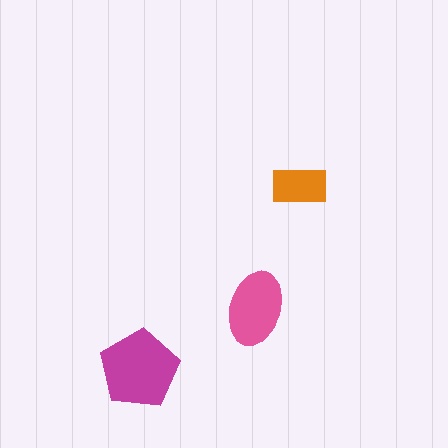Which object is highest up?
The orange rectangle is topmost.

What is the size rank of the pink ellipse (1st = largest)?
2nd.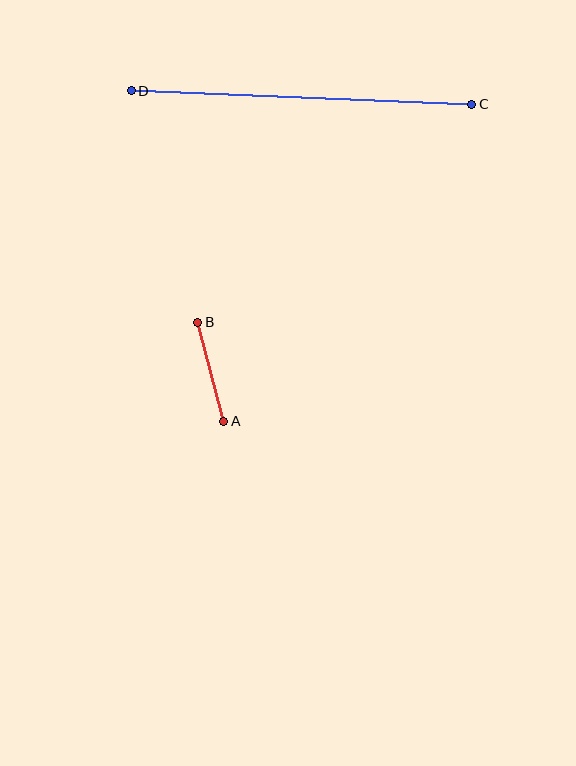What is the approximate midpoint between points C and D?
The midpoint is at approximately (301, 98) pixels.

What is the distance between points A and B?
The distance is approximately 102 pixels.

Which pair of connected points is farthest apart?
Points C and D are farthest apart.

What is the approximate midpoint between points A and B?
The midpoint is at approximately (211, 372) pixels.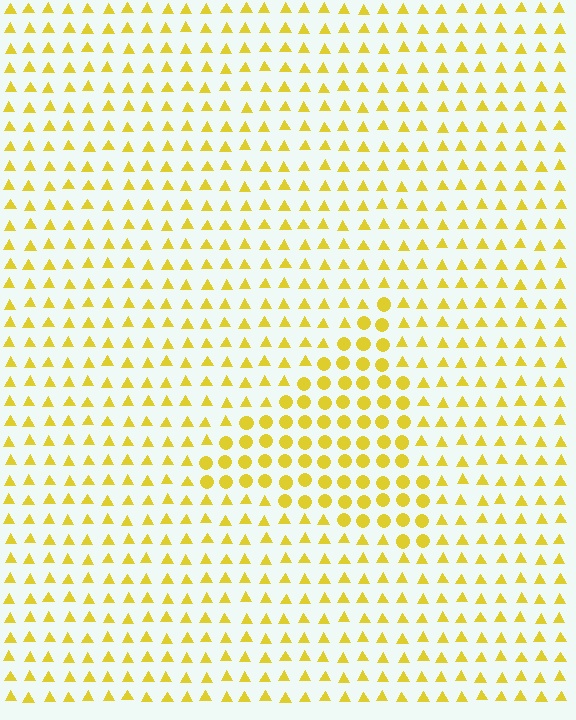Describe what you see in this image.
The image is filled with small yellow elements arranged in a uniform grid. A triangle-shaped region contains circles, while the surrounding area contains triangles. The boundary is defined purely by the change in element shape.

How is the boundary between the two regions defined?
The boundary is defined by a change in element shape: circles inside vs. triangles outside. All elements share the same color and spacing.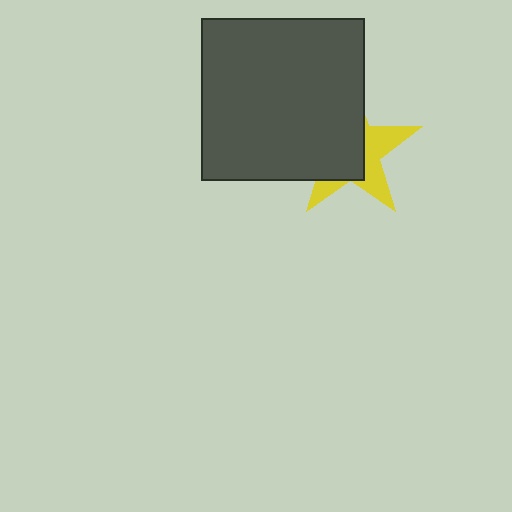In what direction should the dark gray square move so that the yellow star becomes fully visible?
The dark gray square should move left. That is the shortest direction to clear the overlap and leave the yellow star fully visible.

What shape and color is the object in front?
The object in front is a dark gray square.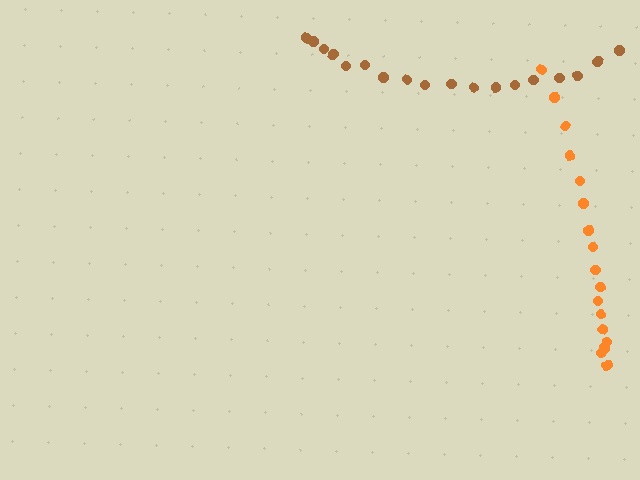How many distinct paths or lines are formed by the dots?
There are 2 distinct paths.